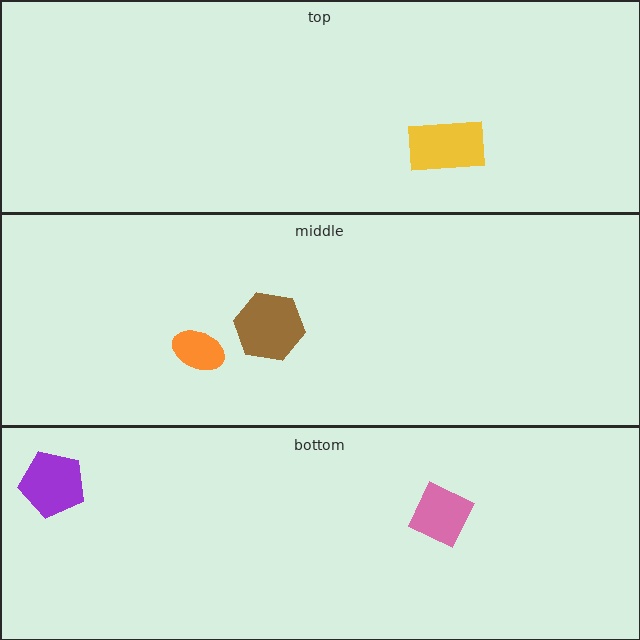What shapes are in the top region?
The yellow rectangle.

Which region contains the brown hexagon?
The middle region.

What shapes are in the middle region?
The orange ellipse, the brown hexagon.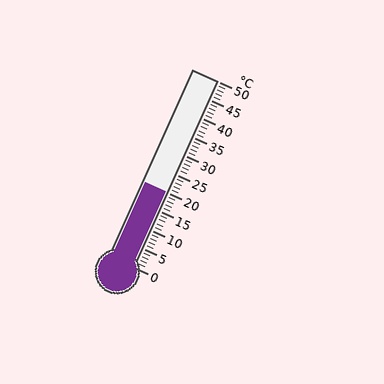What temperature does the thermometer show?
The thermometer shows approximately 20°C.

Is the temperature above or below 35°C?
The temperature is below 35°C.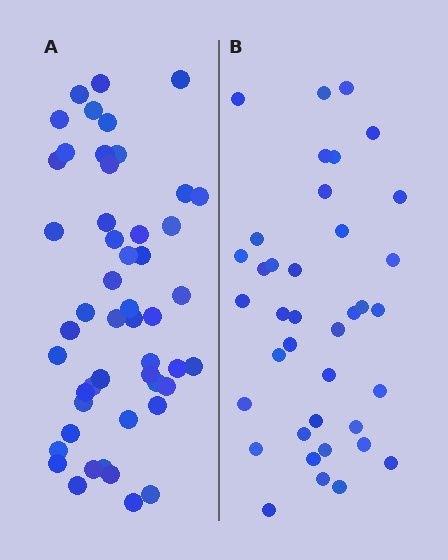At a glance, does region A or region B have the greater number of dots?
Region A (the left region) has more dots.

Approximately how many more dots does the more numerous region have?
Region A has roughly 12 or so more dots than region B.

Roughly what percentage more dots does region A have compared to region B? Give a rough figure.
About 30% more.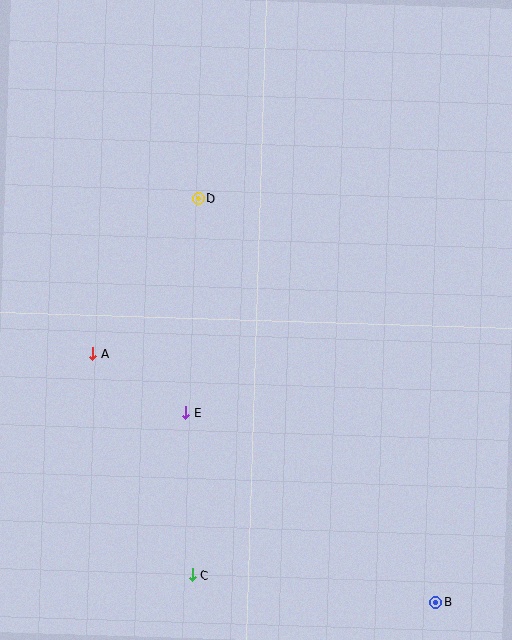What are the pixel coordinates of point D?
Point D is at (198, 198).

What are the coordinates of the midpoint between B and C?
The midpoint between B and C is at (314, 588).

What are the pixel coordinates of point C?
Point C is at (192, 575).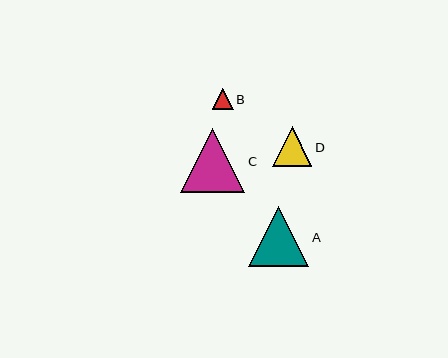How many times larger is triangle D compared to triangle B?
Triangle D is approximately 1.9 times the size of triangle B.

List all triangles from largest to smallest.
From largest to smallest: C, A, D, B.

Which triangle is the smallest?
Triangle B is the smallest with a size of approximately 21 pixels.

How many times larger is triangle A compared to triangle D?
Triangle A is approximately 1.5 times the size of triangle D.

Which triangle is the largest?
Triangle C is the largest with a size of approximately 64 pixels.